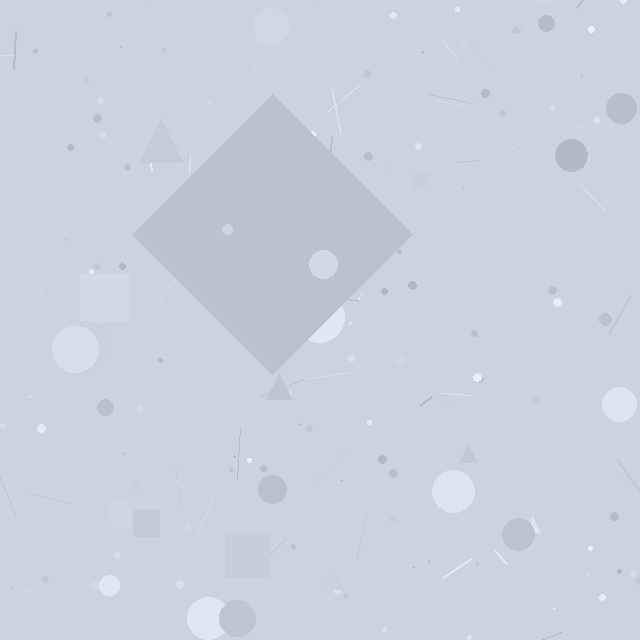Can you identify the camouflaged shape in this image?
The camouflaged shape is a diamond.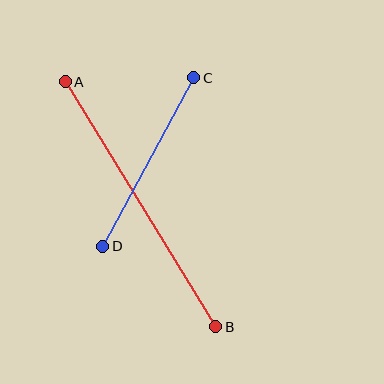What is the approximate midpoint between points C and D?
The midpoint is at approximately (148, 162) pixels.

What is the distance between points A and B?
The distance is approximately 288 pixels.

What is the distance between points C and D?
The distance is approximately 191 pixels.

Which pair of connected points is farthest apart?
Points A and B are farthest apart.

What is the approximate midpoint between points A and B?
The midpoint is at approximately (140, 204) pixels.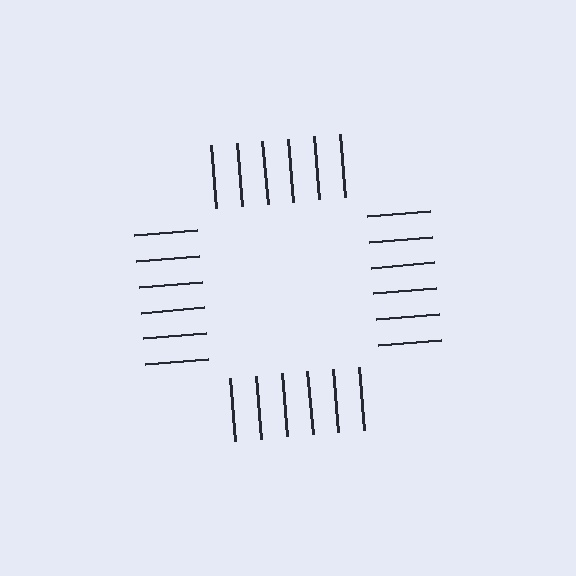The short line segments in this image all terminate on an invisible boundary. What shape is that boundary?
An illusory square — the line segments terminate on its edges but no continuous stroke is drawn.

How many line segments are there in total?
24 — 6 along each of the 4 edges.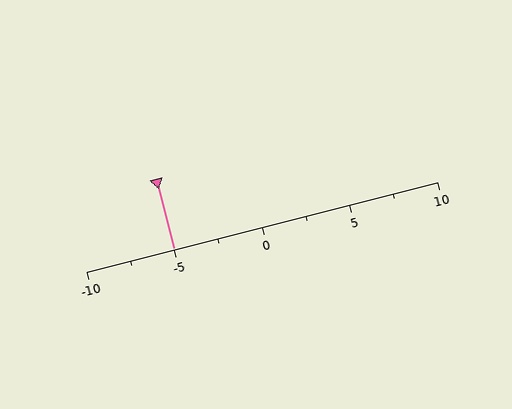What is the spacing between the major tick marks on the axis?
The major ticks are spaced 5 apart.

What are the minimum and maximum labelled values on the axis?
The axis runs from -10 to 10.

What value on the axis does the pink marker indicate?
The marker indicates approximately -5.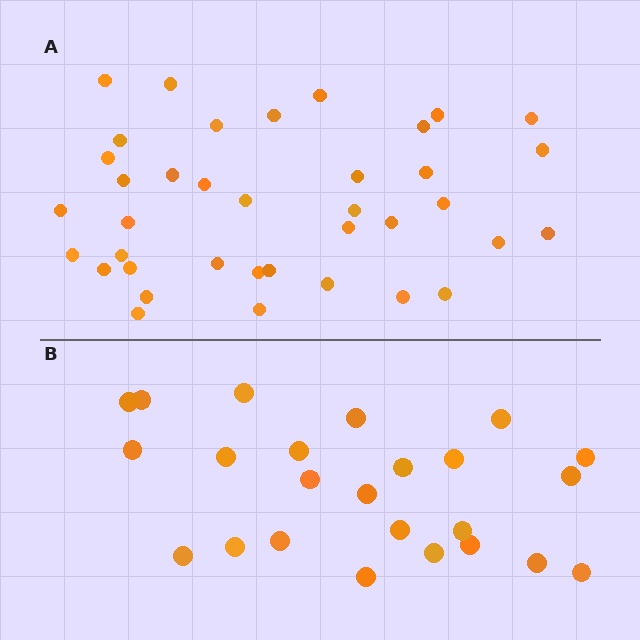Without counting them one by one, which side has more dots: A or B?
Region A (the top region) has more dots.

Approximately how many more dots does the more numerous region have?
Region A has approximately 15 more dots than region B.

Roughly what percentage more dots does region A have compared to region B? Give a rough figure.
About 60% more.